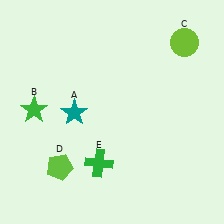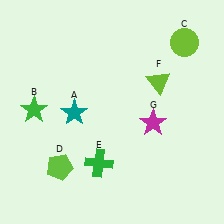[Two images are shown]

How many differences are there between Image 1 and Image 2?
There are 2 differences between the two images.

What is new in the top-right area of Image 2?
A lime triangle (F) was added in the top-right area of Image 2.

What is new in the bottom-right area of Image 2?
A magenta star (G) was added in the bottom-right area of Image 2.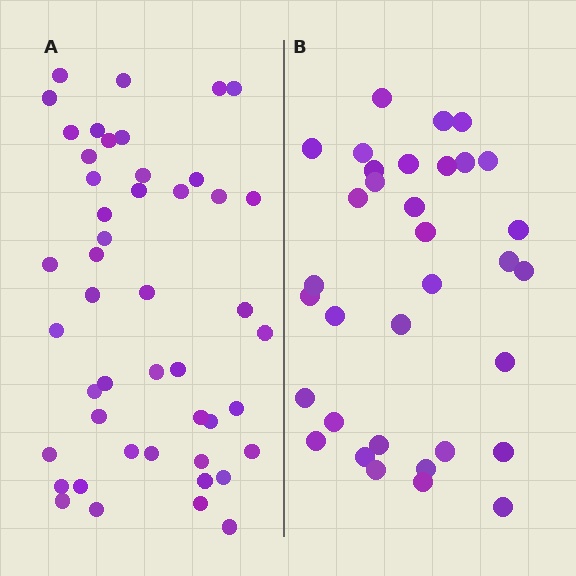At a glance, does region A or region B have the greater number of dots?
Region A (the left region) has more dots.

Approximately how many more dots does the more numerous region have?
Region A has approximately 15 more dots than region B.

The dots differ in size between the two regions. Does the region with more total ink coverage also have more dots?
No. Region B has more total ink coverage because its dots are larger, but region A actually contains more individual dots. Total area can be misleading — the number of items is what matters here.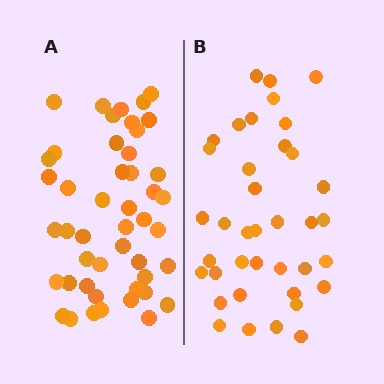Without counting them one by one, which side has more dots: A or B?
Region A (the left region) has more dots.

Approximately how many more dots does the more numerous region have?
Region A has roughly 8 or so more dots than region B.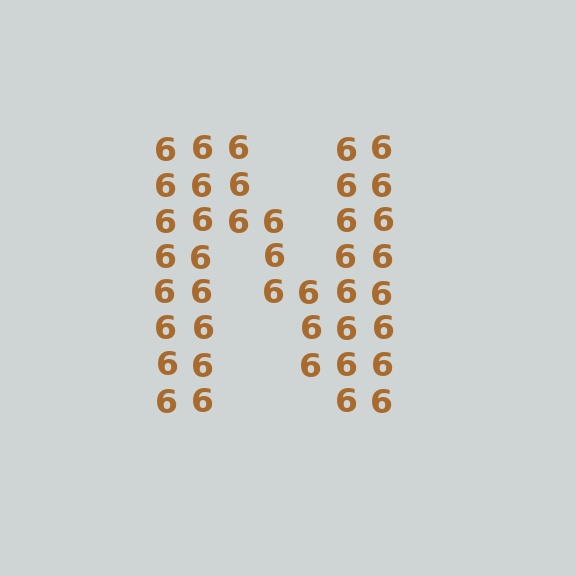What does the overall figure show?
The overall figure shows the letter N.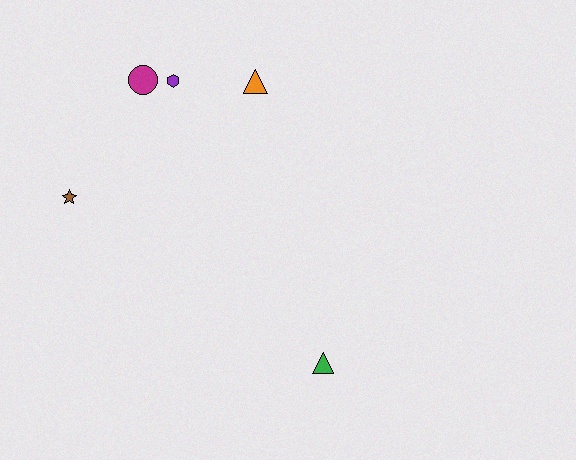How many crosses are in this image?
There are no crosses.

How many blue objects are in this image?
There are no blue objects.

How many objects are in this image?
There are 5 objects.